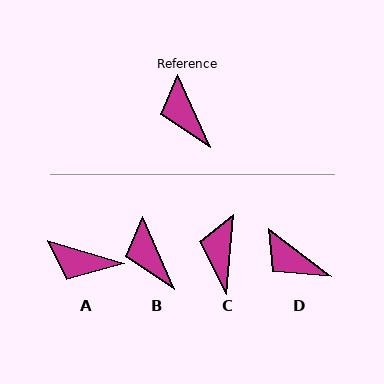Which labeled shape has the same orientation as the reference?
B.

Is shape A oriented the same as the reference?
No, it is off by about 50 degrees.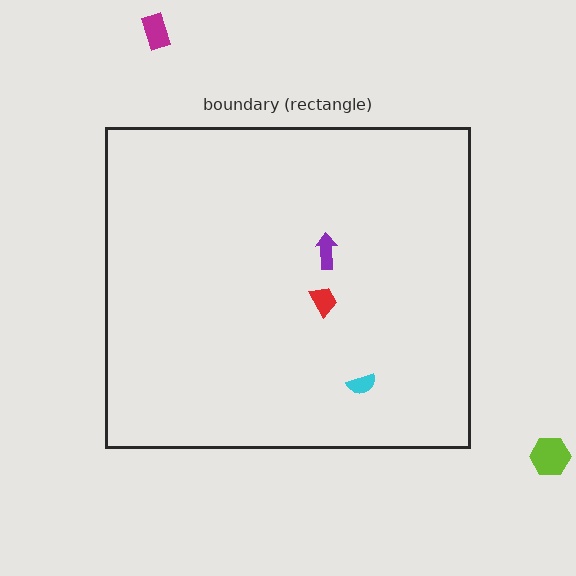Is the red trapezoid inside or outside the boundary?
Inside.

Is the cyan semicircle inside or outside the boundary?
Inside.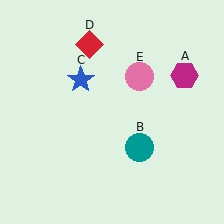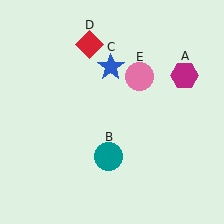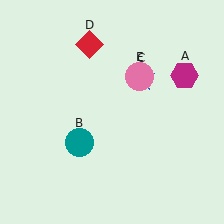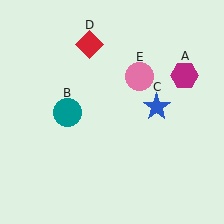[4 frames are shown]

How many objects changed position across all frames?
2 objects changed position: teal circle (object B), blue star (object C).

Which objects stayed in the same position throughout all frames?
Magenta hexagon (object A) and red diamond (object D) and pink circle (object E) remained stationary.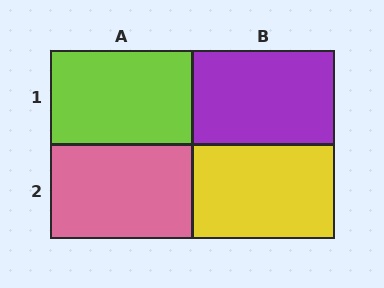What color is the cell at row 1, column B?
Purple.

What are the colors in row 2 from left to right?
Pink, yellow.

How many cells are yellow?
1 cell is yellow.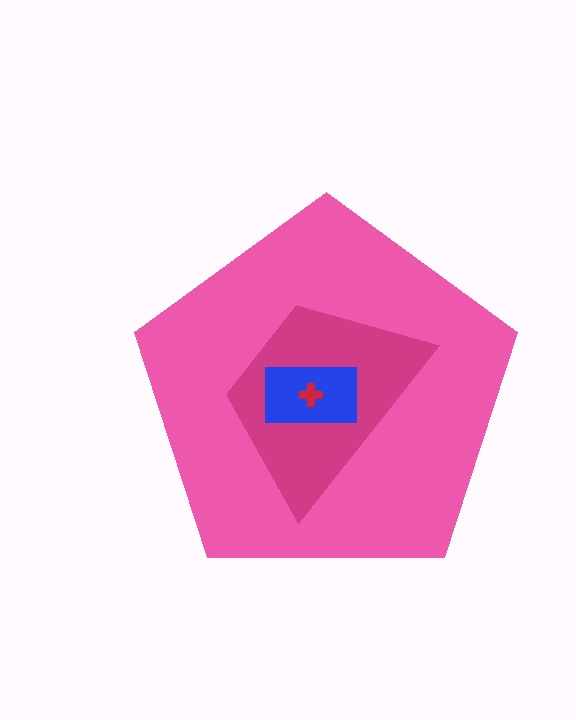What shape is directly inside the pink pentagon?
The magenta trapezoid.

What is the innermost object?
The red cross.